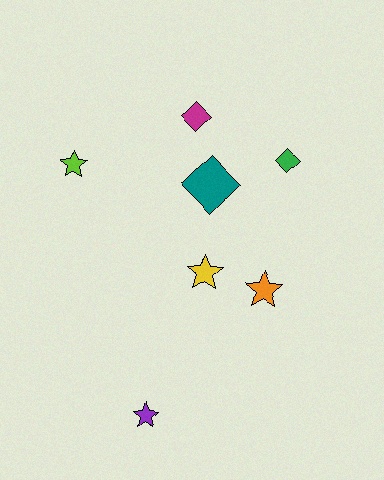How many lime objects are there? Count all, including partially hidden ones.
There is 1 lime object.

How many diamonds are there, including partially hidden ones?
There are 3 diamonds.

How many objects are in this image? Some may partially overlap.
There are 7 objects.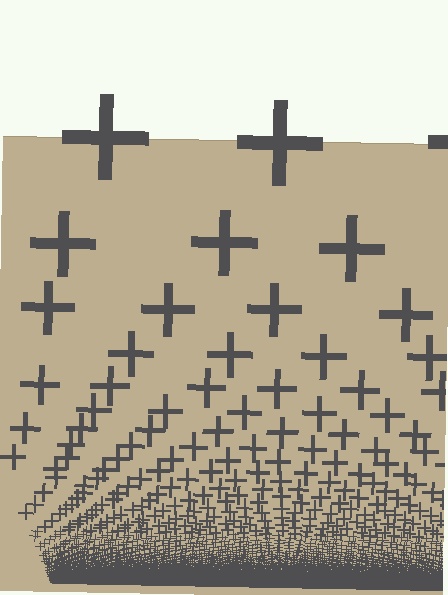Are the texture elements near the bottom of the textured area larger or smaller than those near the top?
Smaller. The gradient is inverted — elements near the bottom are smaller and denser.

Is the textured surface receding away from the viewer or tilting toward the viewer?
The surface appears to tilt toward the viewer. Texture elements get larger and sparser toward the top.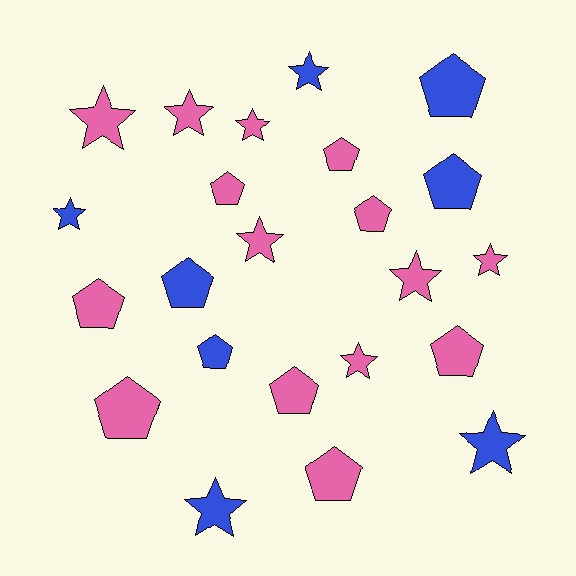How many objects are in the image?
There are 23 objects.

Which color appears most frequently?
Pink, with 15 objects.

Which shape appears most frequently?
Pentagon, with 12 objects.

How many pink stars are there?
There are 7 pink stars.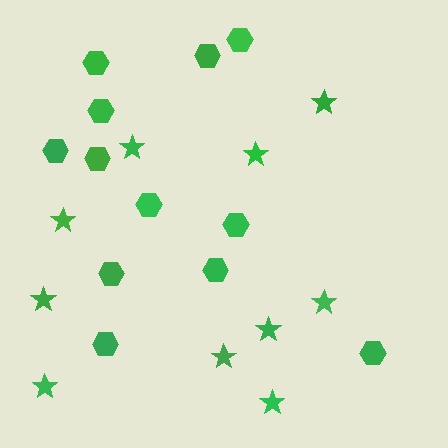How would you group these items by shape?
There are 2 groups: one group of hexagons (12) and one group of stars (10).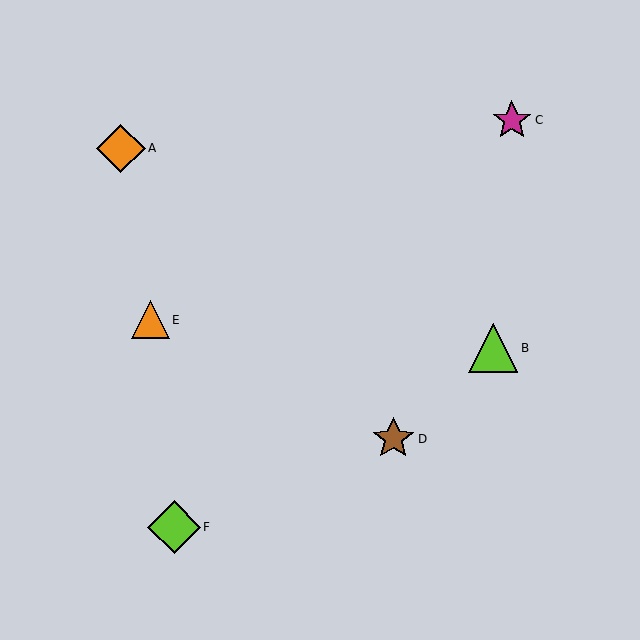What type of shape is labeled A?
Shape A is an orange diamond.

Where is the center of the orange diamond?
The center of the orange diamond is at (121, 148).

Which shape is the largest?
The lime diamond (labeled F) is the largest.